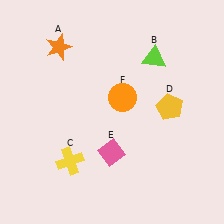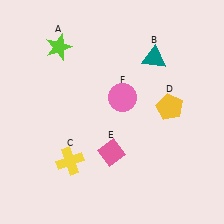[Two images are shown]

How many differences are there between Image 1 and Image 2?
There are 3 differences between the two images.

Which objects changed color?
A changed from orange to lime. B changed from lime to teal. F changed from orange to pink.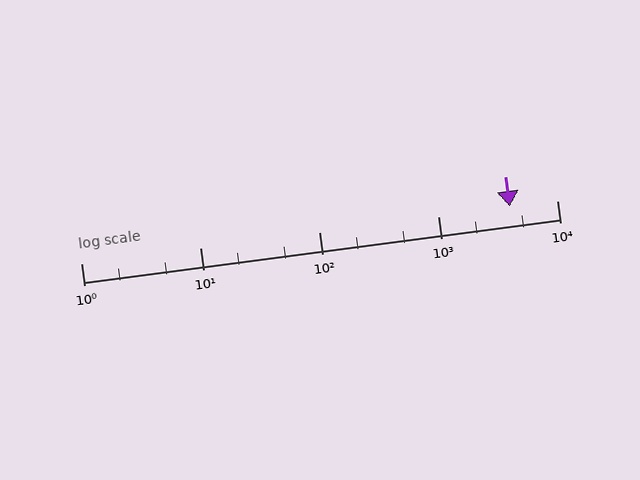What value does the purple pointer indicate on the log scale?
The pointer indicates approximately 4000.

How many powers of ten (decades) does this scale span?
The scale spans 4 decades, from 1 to 10000.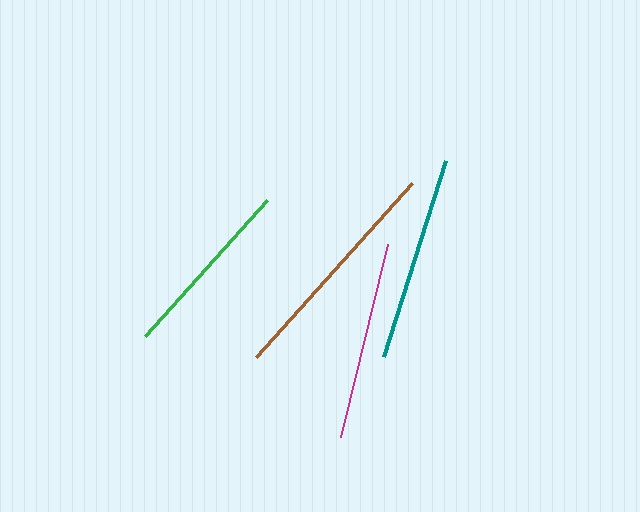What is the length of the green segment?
The green segment is approximately 183 pixels long.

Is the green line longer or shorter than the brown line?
The brown line is longer than the green line.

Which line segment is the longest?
The brown line is the longest at approximately 234 pixels.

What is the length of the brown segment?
The brown segment is approximately 234 pixels long.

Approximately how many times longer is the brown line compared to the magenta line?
The brown line is approximately 1.2 times the length of the magenta line.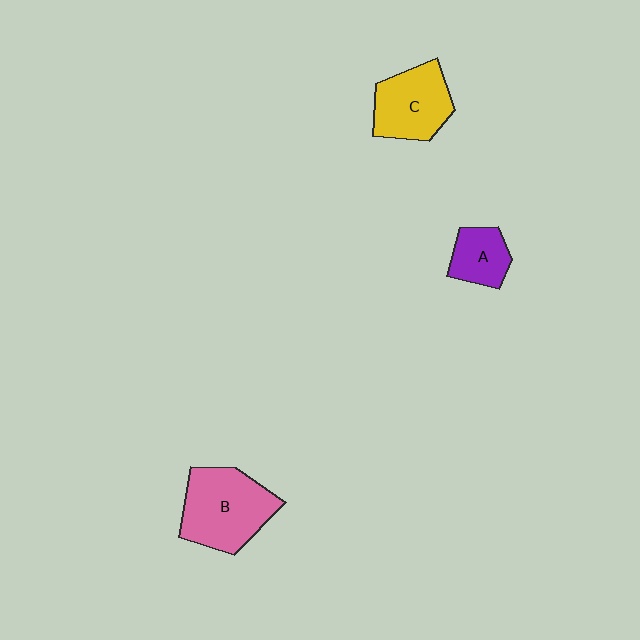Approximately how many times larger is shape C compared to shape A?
Approximately 1.6 times.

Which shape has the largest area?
Shape B (pink).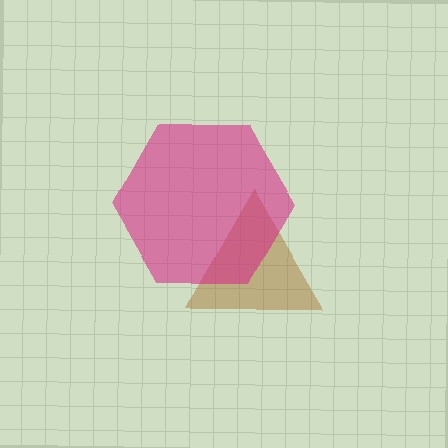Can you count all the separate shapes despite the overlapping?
Yes, there are 2 separate shapes.